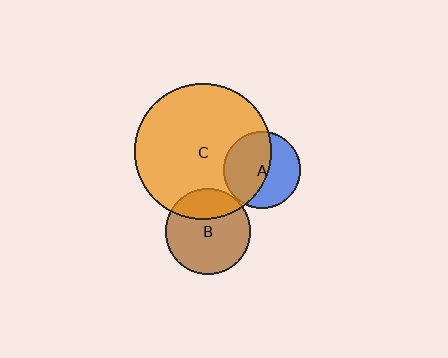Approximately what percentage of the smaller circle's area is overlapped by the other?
Approximately 55%.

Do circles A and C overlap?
Yes.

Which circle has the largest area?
Circle C (orange).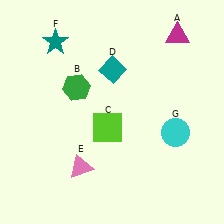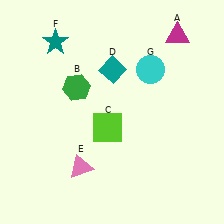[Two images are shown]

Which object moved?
The cyan circle (G) moved up.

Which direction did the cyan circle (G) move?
The cyan circle (G) moved up.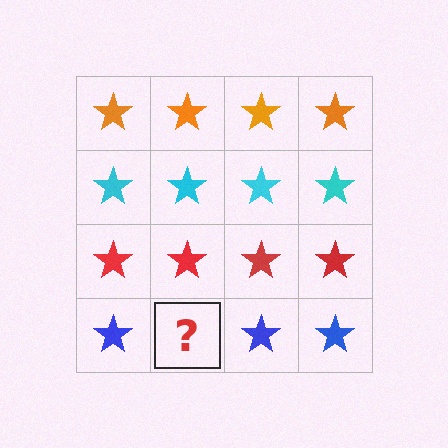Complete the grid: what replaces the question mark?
The question mark should be replaced with a blue star.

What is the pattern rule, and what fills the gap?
The rule is that each row has a consistent color. The gap should be filled with a blue star.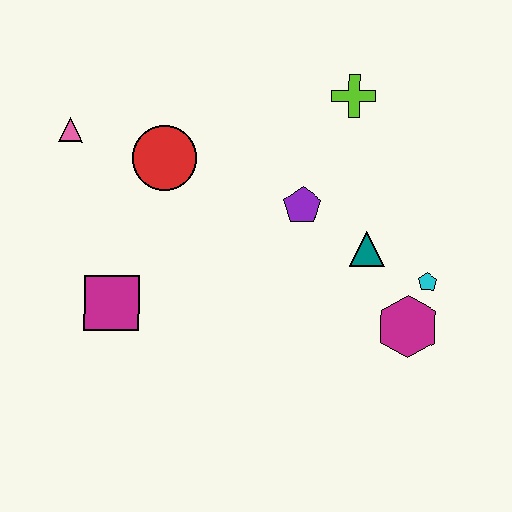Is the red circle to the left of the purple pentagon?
Yes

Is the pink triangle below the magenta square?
No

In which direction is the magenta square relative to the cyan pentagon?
The magenta square is to the left of the cyan pentagon.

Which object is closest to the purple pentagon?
The teal triangle is closest to the purple pentagon.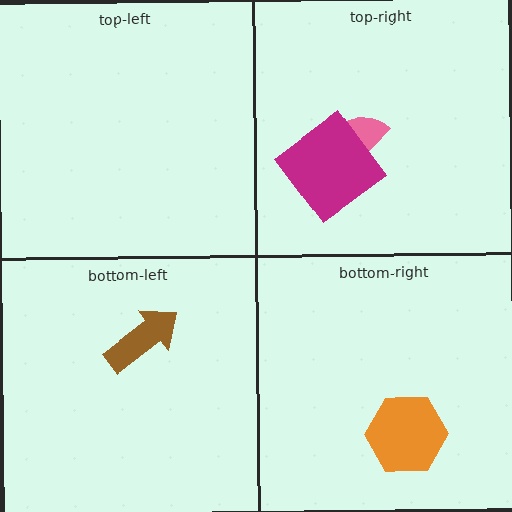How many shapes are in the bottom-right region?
1.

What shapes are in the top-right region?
The pink semicircle, the magenta diamond.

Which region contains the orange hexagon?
The bottom-right region.